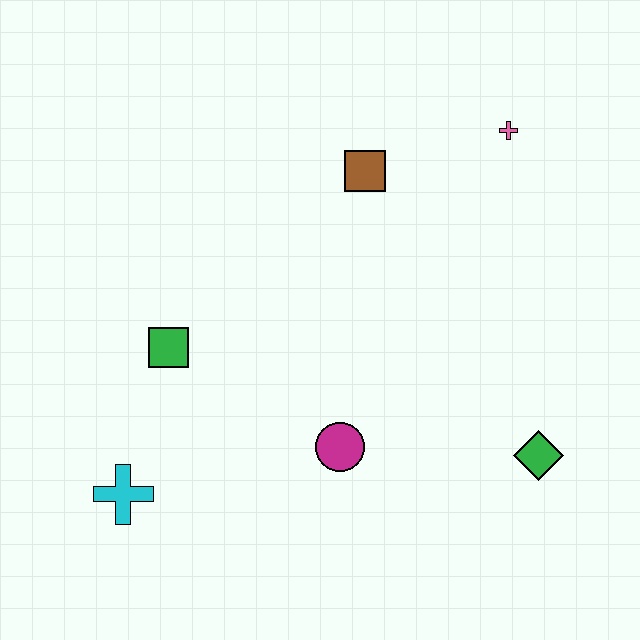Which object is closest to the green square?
The cyan cross is closest to the green square.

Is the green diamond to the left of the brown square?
No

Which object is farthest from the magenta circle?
The pink cross is farthest from the magenta circle.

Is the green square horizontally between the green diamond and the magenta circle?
No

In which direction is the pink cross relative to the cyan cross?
The pink cross is to the right of the cyan cross.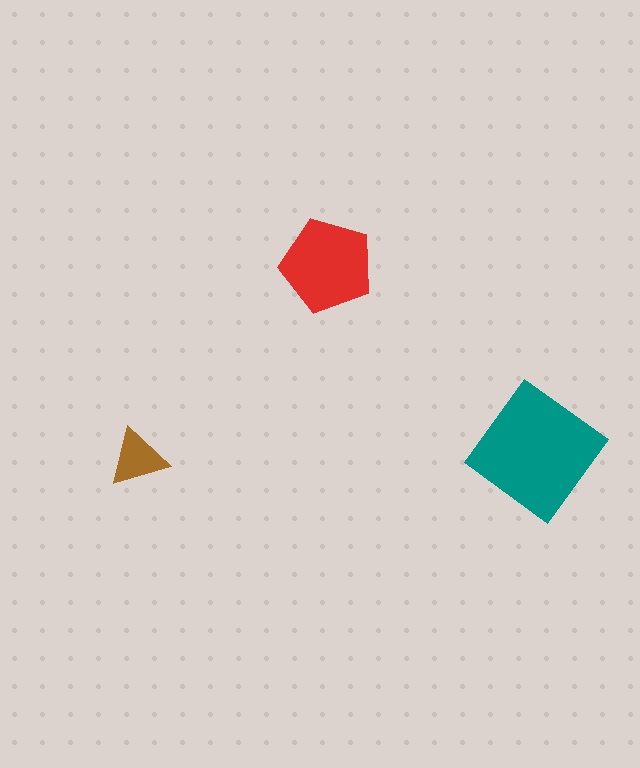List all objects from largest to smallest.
The teal diamond, the red pentagon, the brown triangle.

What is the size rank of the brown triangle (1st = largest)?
3rd.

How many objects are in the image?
There are 3 objects in the image.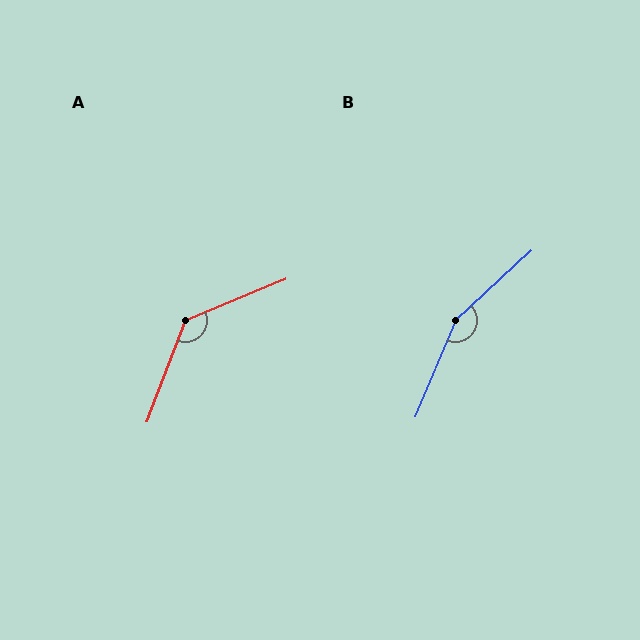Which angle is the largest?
B, at approximately 155 degrees.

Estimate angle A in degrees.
Approximately 133 degrees.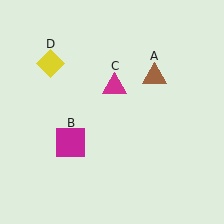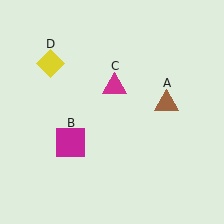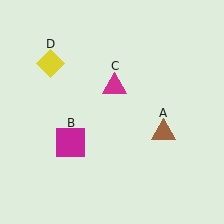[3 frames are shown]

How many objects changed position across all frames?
1 object changed position: brown triangle (object A).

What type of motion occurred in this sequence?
The brown triangle (object A) rotated clockwise around the center of the scene.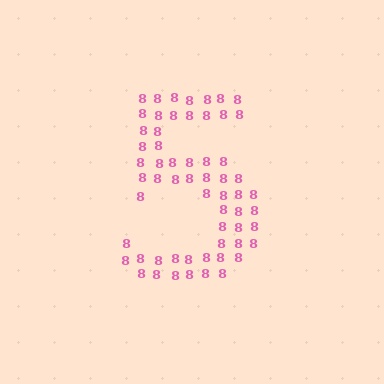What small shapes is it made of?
It is made of small digit 8's.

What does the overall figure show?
The overall figure shows the digit 5.